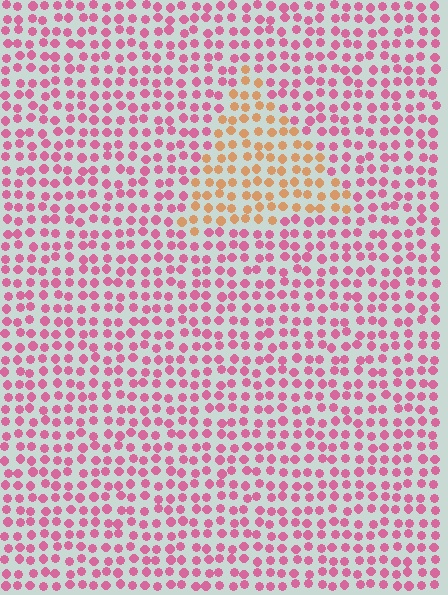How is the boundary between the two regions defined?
The boundary is defined purely by a slight shift in hue (about 56 degrees). Spacing, size, and orientation are identical on both sides.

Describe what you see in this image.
The image is filled with small pink elements in a uniform arrangement. A triangle-shaped region is visible where the elements are tinted to a slightly different hue, forming a subtle color boundary.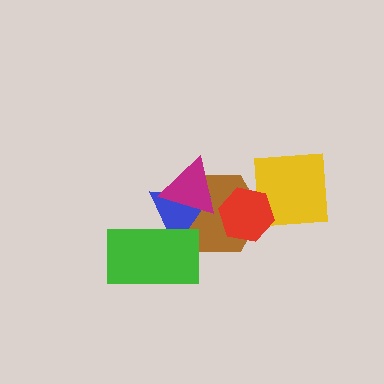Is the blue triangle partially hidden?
Yes, it is partially covered by another shape.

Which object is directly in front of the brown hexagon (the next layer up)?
The blue triangle is directly in front of the brown hexagon.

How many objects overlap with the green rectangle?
2 objects overlap with the green rectangle.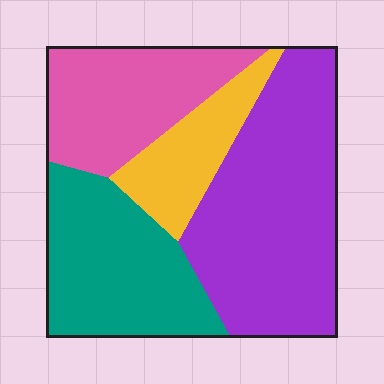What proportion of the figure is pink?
Pink takes up between a sixth and a third of the figure.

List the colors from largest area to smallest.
From largest to smallest: purple, teal, pink, yellow.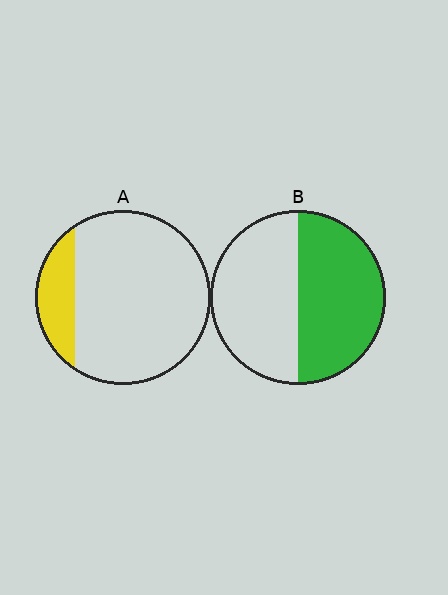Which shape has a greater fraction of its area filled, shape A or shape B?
Shape B.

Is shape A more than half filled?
No.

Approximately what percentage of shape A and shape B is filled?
A is approximately 15% and B is approximately 50%.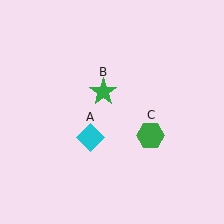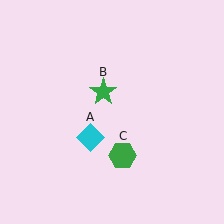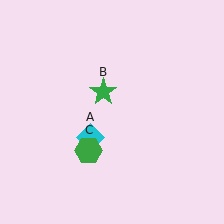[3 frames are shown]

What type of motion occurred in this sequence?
The green hexagon (object C) rotated clockwise around the center of the scene.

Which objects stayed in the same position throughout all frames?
Cyan diamond (object A) and green star (object B) remained stationary.